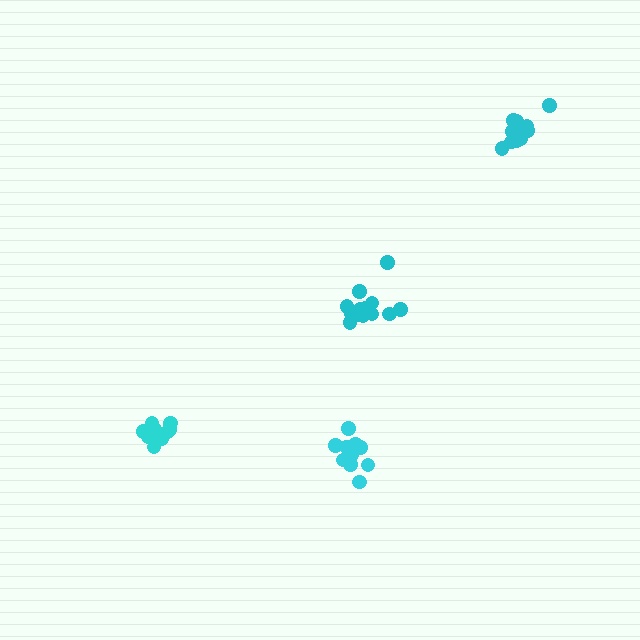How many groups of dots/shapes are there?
There are 4 groups.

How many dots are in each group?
Group 1: 10 dots, Group 2: 10 dots, Group 3: 12 dots, Group 4: 13 dots (45 total).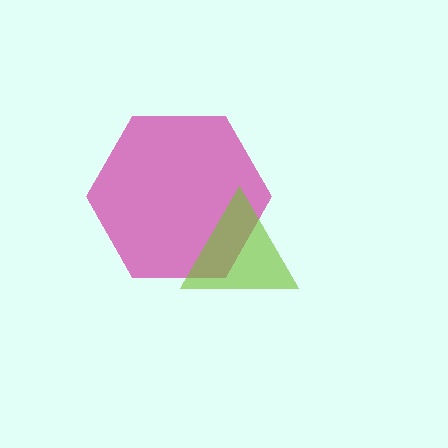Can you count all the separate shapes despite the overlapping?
Yes, there are 2 separate shapes.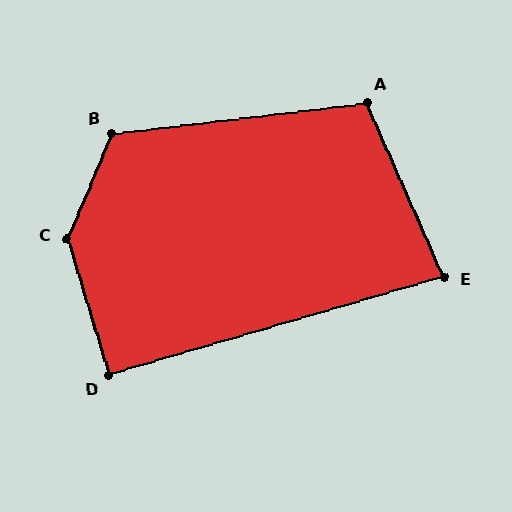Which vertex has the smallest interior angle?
E, at approximately 83 degrees.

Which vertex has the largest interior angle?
C, at approximately 140 degrees.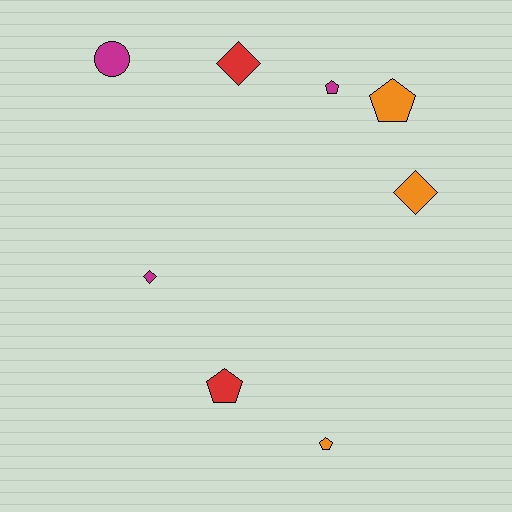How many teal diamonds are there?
There are no teal diamonds.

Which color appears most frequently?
Magenta, with 3 objects.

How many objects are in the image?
There are 8 objects.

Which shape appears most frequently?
Pentagon, with 4 objects.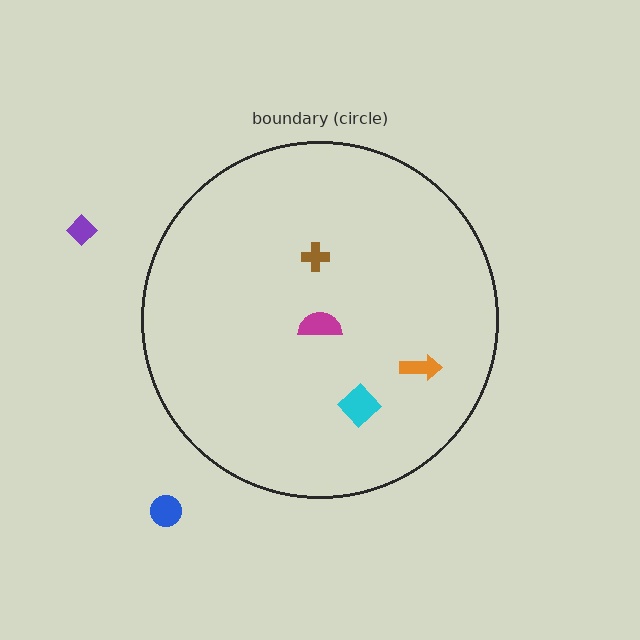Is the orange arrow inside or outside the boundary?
Inside.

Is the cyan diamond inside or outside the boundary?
Inside.